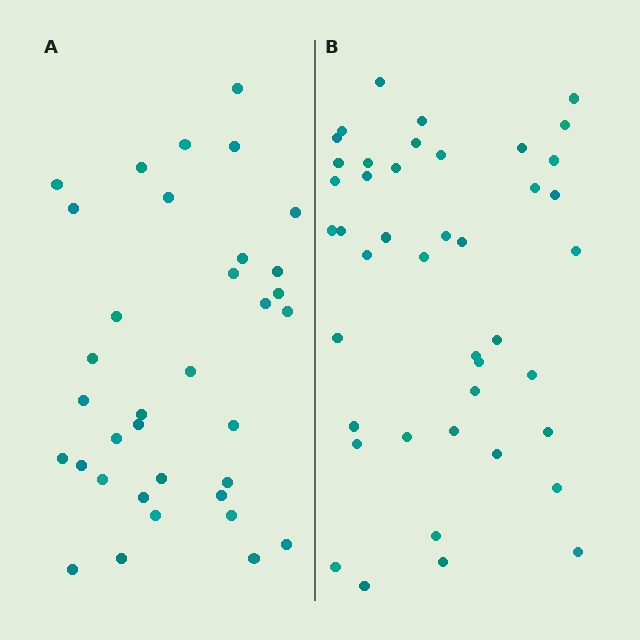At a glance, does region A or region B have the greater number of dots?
Region B (the right region) has more dots.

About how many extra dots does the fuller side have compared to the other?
Region B has roughly 8 or so more dots than region A.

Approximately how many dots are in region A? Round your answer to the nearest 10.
About 40 dots. (The exact count is 35, which rounds to 40.)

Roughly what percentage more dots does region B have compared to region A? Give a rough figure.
About 25% more.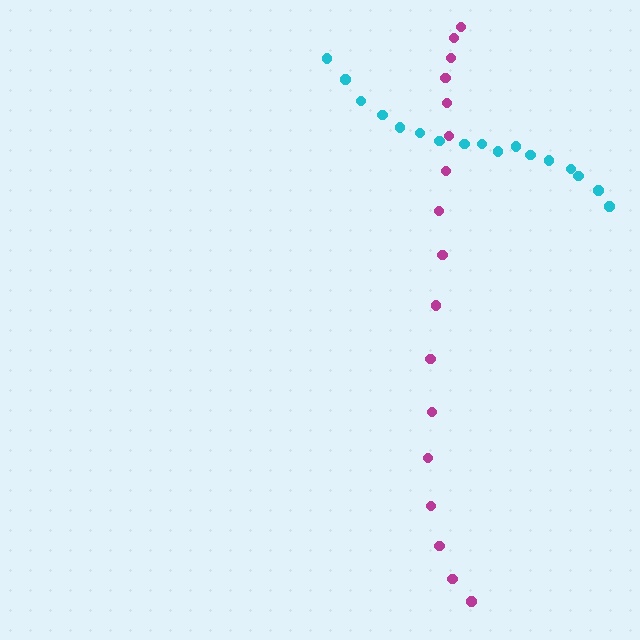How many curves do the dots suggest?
There are 2 distinct paths.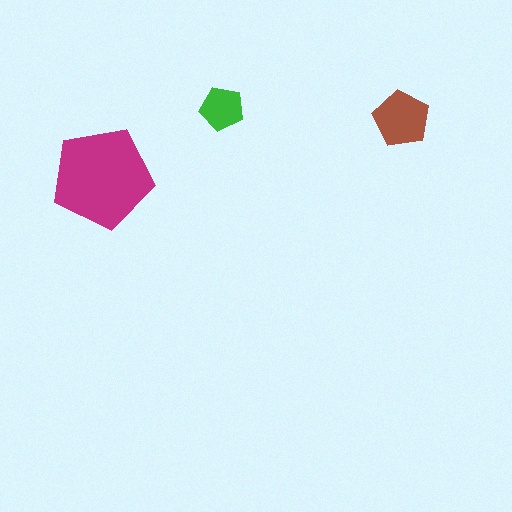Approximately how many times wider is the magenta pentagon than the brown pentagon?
About 2 times wider.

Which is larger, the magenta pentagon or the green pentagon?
The magenta one.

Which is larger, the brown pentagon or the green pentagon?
The brown one.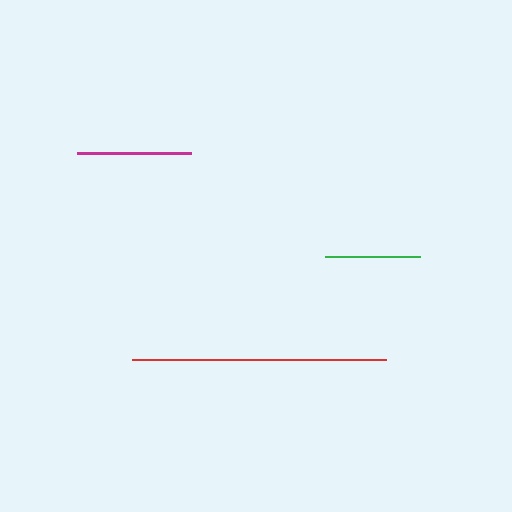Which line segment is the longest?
The red line is the longest at approximately 254 pixels.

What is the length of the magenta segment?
The magenta segment is approximately 114 pixels long.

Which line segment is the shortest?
The green line is the shortest at approximately 95 pixels.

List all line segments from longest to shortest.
From longest to shortest: red, magenta, green.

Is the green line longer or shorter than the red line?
The red line is longer than the green line.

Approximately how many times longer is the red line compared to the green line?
The red line is approximately 2.7 times the length of the green line.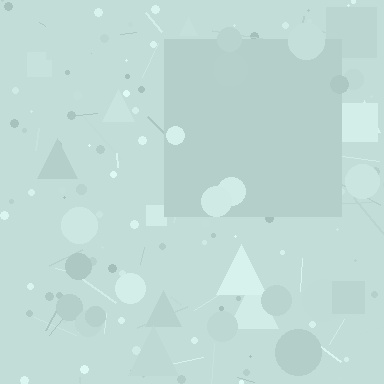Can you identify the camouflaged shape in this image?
The camouflaged shape is a square.